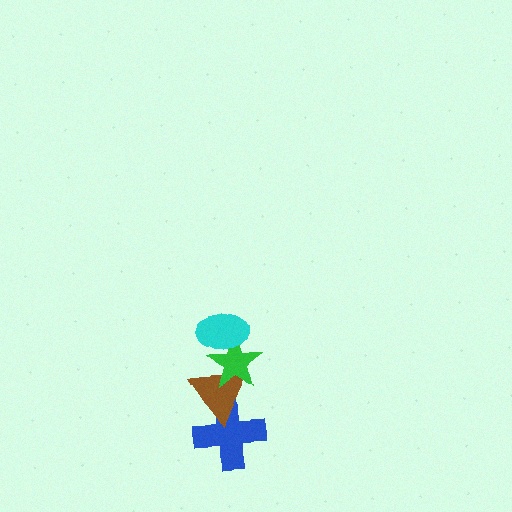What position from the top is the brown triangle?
The brown triangle is 3rd from the top.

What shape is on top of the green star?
The cyan ellipse is on top of the green star.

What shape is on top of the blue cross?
The brown triangle is on top of the blue cross.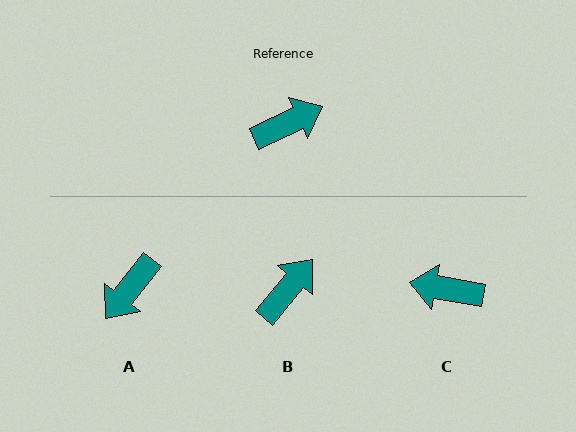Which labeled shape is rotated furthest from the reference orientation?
A, about 154 degrees away.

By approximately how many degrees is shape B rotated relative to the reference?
Approximately 25 degrees counter-clockwise.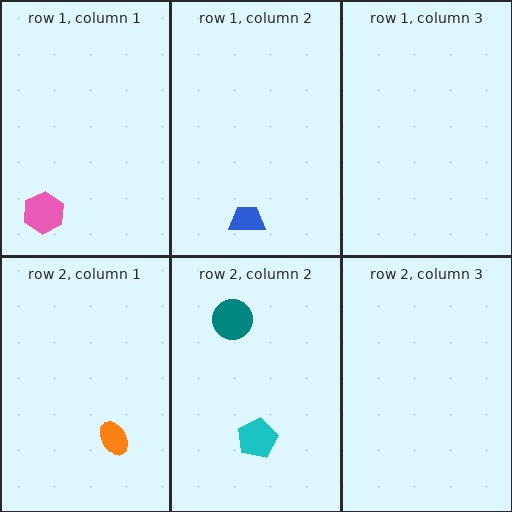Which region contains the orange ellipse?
The row 2, column 1 region.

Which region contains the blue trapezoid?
The row 1, column 2 region.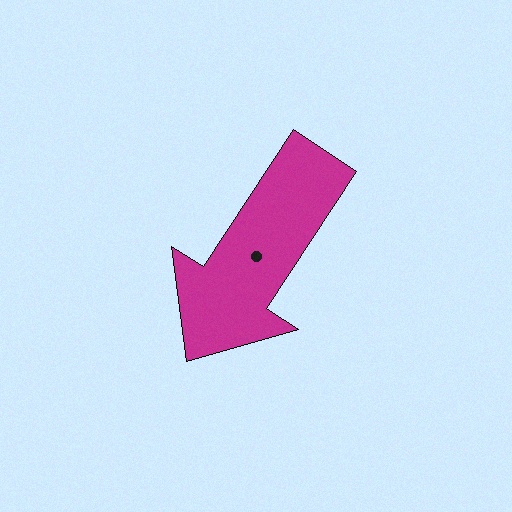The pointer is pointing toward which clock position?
Roughly 7 o'clock.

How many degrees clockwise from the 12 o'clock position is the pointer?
Approximately 213 degrees.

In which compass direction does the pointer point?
Southwest.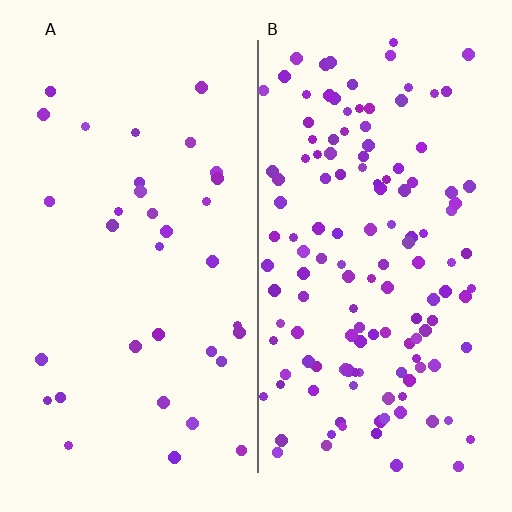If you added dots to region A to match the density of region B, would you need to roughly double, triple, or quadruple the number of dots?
Approximately quadruple.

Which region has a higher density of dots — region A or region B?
B (the right).